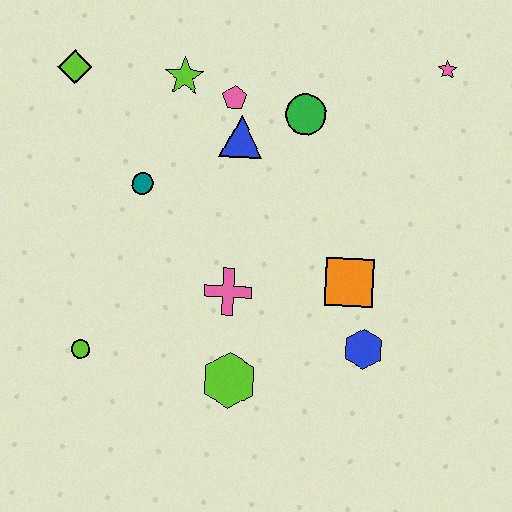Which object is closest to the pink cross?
The lime hexagon is closest to the pink cross.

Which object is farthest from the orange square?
The lime diamond is farthest from the orange square.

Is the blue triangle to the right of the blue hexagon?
No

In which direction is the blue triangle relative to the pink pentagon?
The blue triangle is below the pink pentagon.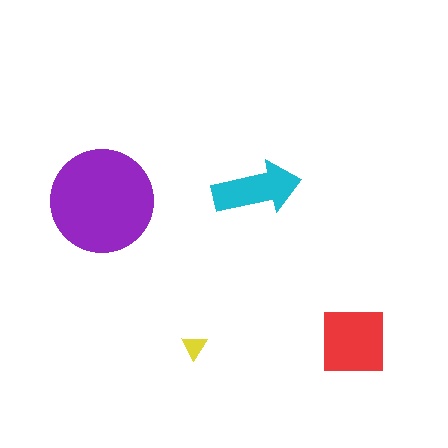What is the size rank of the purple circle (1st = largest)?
1st.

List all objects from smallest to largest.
The yellow triangle, the cyan arrow, the red square, the purple circle.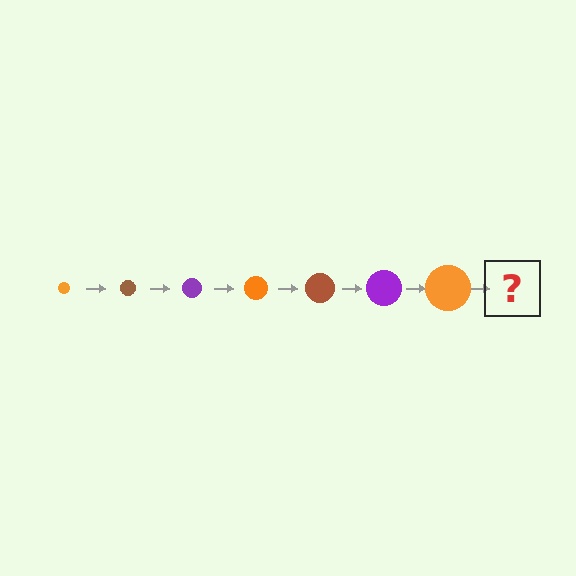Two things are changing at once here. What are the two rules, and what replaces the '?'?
The two rules are that the circle grows larger each step and the color cycles through orange, brown, and purple. The '?' should be a brown circle, larger than the previous one.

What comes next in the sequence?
The next element should be a brown circle, larger than the previous one.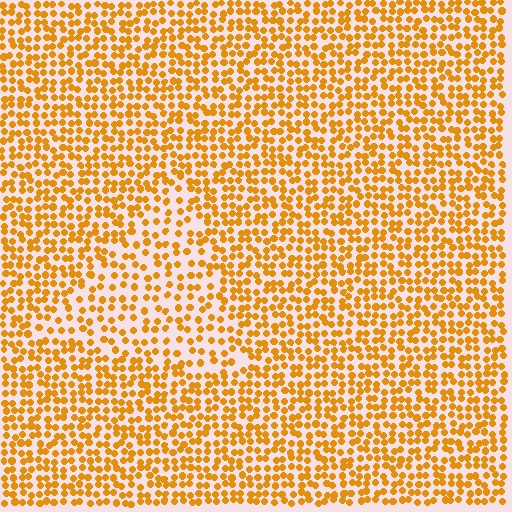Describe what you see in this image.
The image contains small orange elements arranged at two different densities. A triangle-shaped region is visible where the elements are less densely packed than the surrounding area.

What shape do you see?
I see a triangle.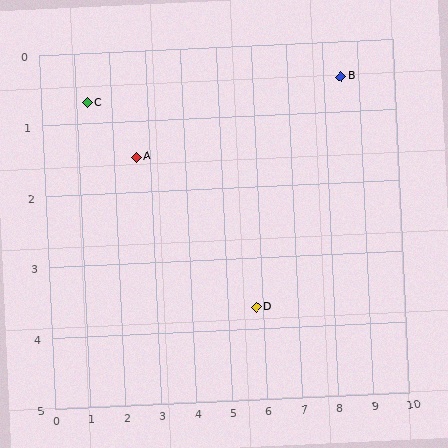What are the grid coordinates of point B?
Point B is at approximately (8.5, 0.5).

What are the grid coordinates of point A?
Point A is at approximately (2.6, 1.5).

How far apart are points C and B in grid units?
Points C and B are about 7.2 grid units apart.